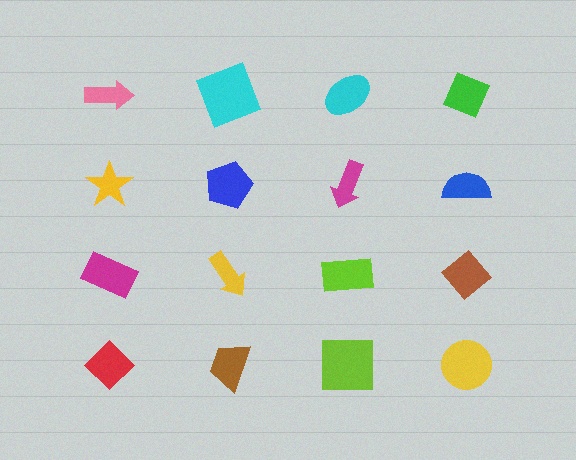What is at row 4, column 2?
A brown trapezoid.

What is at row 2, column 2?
A blue pentagon.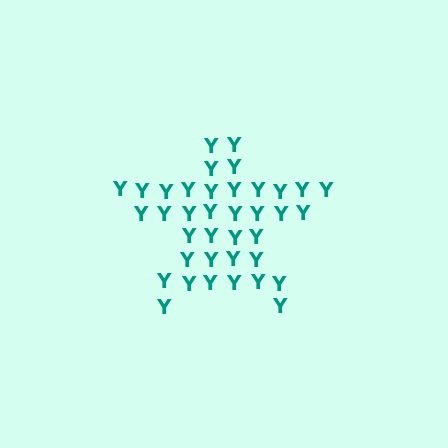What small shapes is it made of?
It is made of small letter Y's.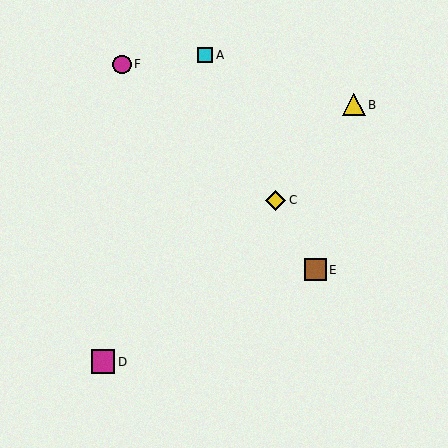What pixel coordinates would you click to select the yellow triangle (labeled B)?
Click at (354, 105) to select the yellow triangle B.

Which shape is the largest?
The magenta square (labeled D) is the largest.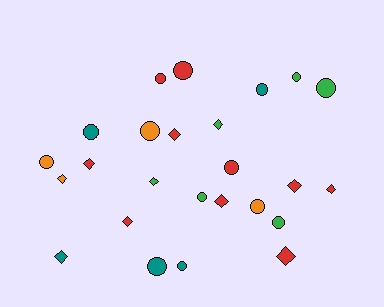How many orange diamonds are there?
There is 1 orange diamond.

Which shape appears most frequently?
Circle, with 14 objects.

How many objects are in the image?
There are 25 objects.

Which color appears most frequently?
Red, with 10 objects.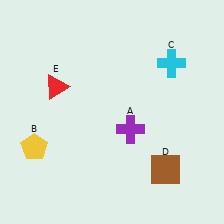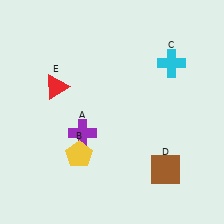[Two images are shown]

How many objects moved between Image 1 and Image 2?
2 objects moved between the two images.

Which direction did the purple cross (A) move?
The purple cross (A) moved left.